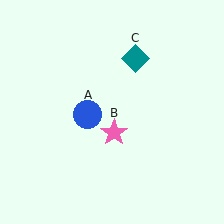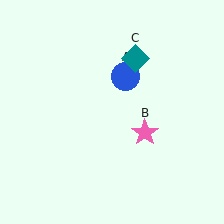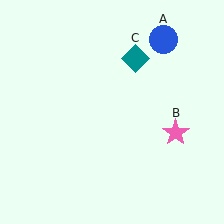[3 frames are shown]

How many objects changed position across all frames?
2 objects changed position: blue circle (object A), pink star (object B).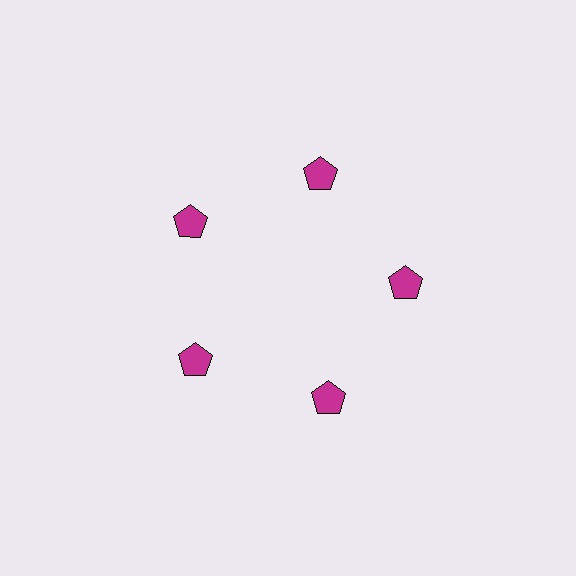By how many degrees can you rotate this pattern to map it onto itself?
The pattern maps onto itself every 72 degrees of rotation.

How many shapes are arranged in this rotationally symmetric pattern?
There are 5 shapes, arranged in 5 groups of 1.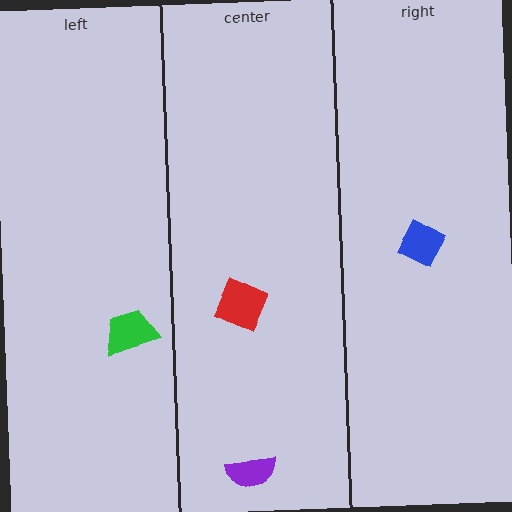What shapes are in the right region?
The blue diamond.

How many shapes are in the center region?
2.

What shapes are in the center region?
The red square, the purple semicircle.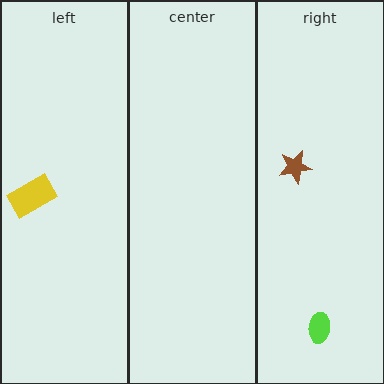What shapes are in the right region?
The brown star, the lime ellipse.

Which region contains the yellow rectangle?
The left region.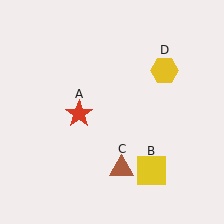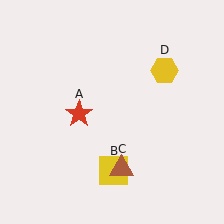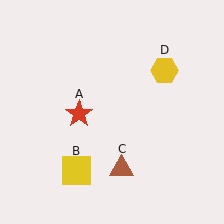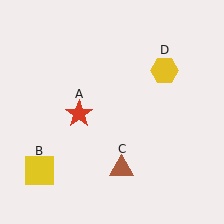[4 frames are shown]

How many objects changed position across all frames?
1 object changed position: yellow square (object B).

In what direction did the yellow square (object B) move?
The yellow square (object B) moved left.